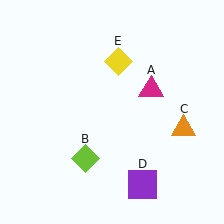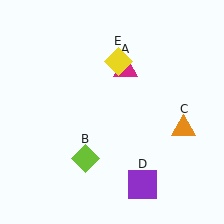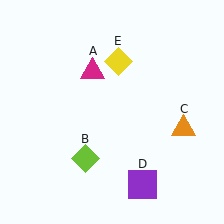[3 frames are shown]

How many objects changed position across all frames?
1 object changed position: magenta triangle (object A).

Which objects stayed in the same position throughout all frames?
Lime diamond (object B) and orange triangle (object C) and purple square (object D) and yellow diamond (object E) remained stationary.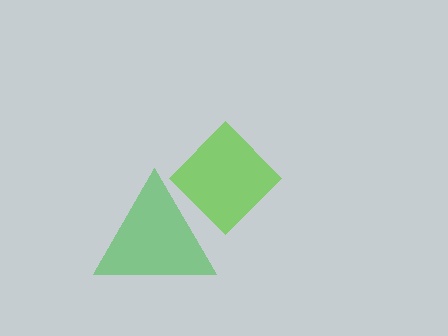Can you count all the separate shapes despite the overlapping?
Yes, there are 2 separate shapes.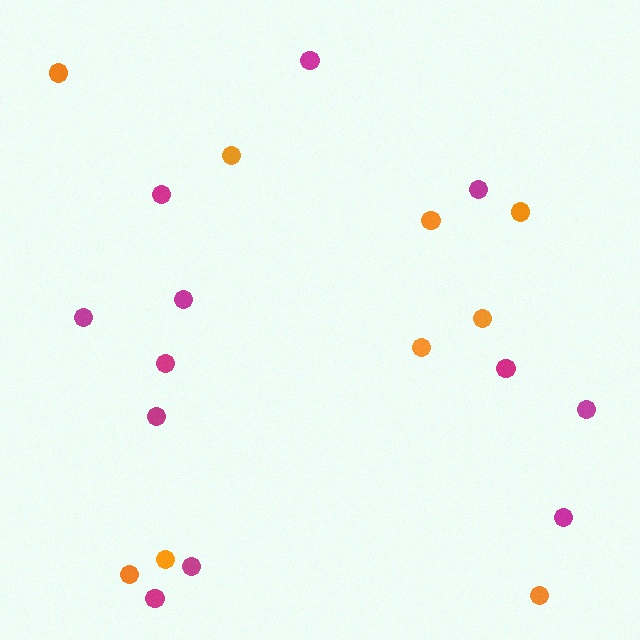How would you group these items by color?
There are 2 groups: one group of magenta circles (12) and one group of orange circles (9).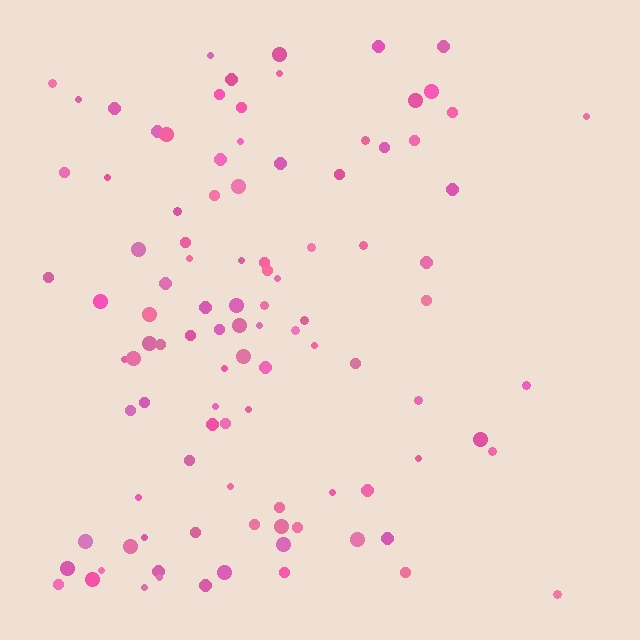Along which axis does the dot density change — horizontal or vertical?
Horizontal.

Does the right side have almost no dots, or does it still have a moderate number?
Still a moderate number, just noticeably fewer than the left.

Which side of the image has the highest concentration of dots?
The left.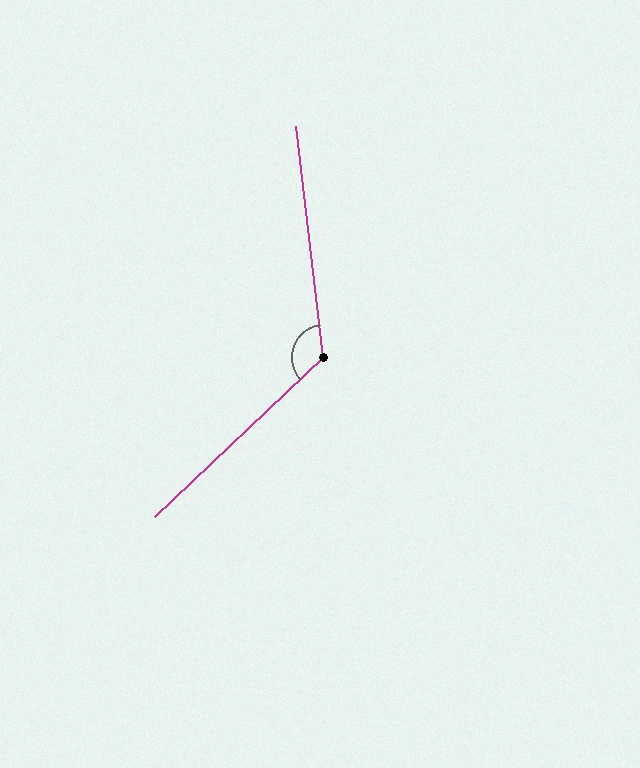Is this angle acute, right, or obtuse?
It is obtuse.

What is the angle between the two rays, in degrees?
Approximately 127 degrees.